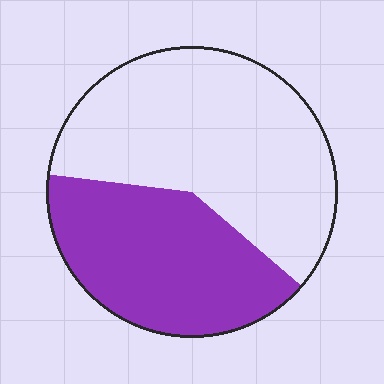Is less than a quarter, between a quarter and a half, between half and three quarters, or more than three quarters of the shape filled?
Between a quarter and a half.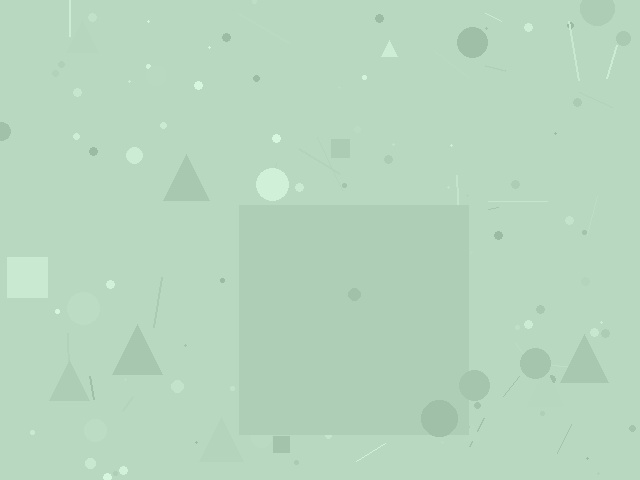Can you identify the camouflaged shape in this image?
The camouflaged shape is a square.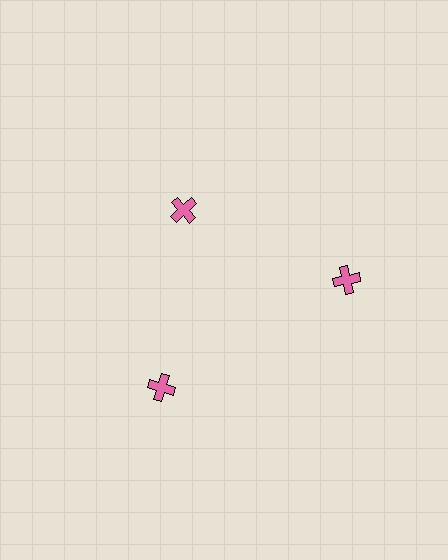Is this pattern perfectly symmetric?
No. The 3 pink crosses are arranged in a ring, but one element near the 11 o'clock position is pulled inward toward the center, breaking the 3-fold rotational symmetry.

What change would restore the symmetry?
The symmetry would be restored by moving it outward, back onto the ring so that all 3 crosses sit at equal angles and equal distance from the center.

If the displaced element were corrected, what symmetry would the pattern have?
It would have 3-fold rotational symmetry — the pattern would map onto itself every 120 degrees.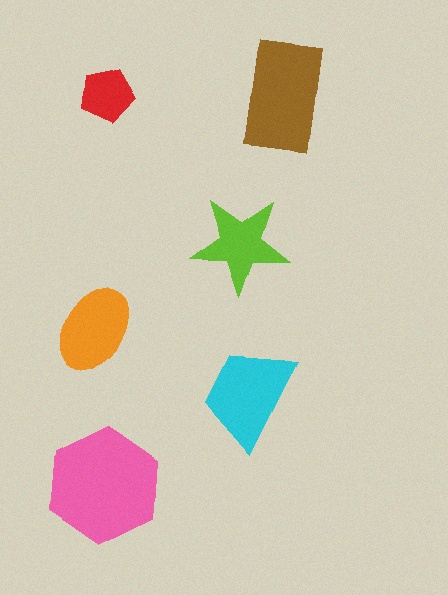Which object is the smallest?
The red pentagon.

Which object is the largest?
The pink hexagon.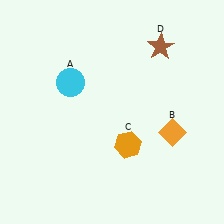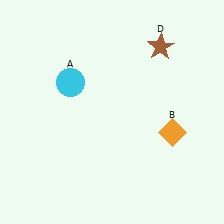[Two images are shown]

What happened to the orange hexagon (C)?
The orange hexagon (C) was removed in Image 2. It was in the bottom-right area of Image 1.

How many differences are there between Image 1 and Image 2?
There is 1 difference between the two images.